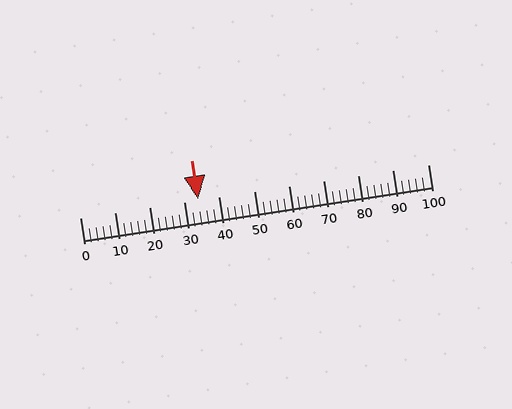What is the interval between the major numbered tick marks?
The major tick marks are spaced 10 units apart.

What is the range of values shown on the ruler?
The ruler shows values from 0 to 100.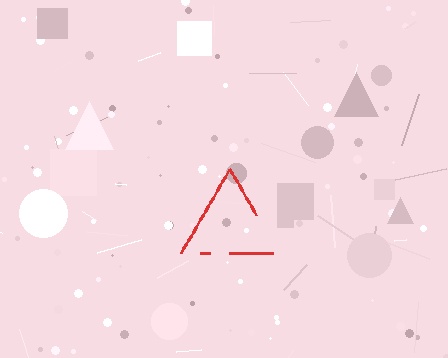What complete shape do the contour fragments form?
The contour fragments form a triangle.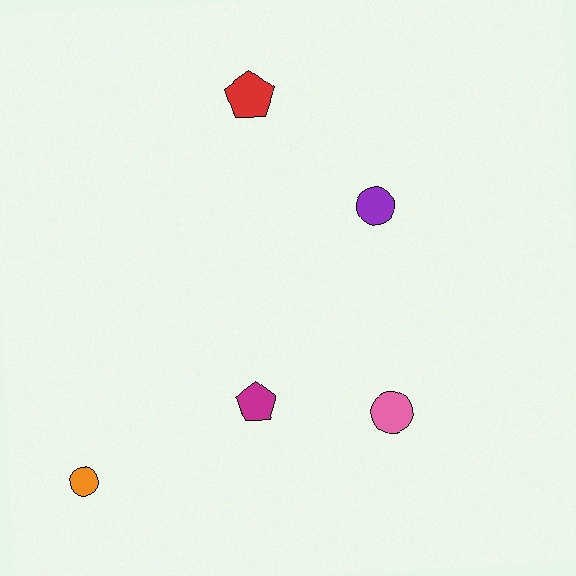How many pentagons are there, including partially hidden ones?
There are 2 pentagons.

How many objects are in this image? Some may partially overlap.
There are 5 objects.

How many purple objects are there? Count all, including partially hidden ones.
There is 1 purple object.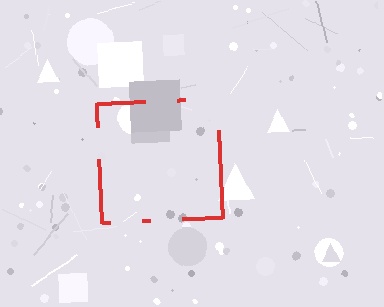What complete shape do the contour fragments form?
The contour fragments form a square.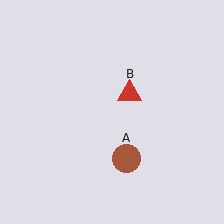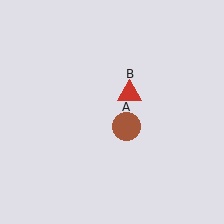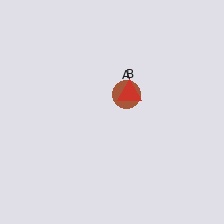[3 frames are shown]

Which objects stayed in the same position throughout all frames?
Red triangle (object B) remained stationary.